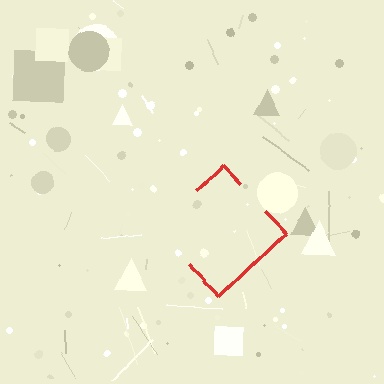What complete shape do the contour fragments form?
The contour fragments form a diamond.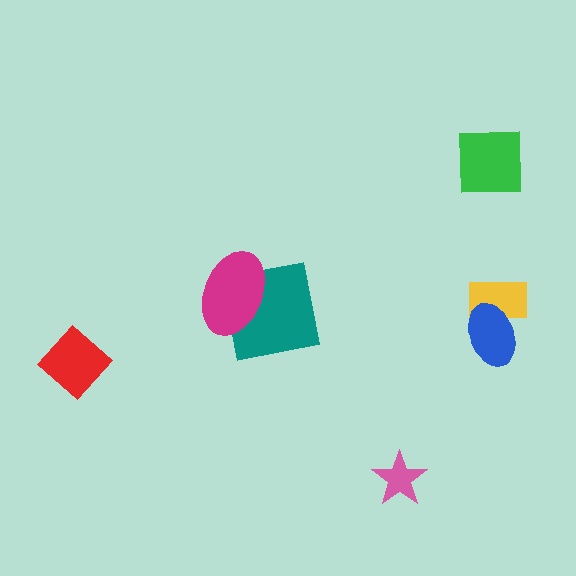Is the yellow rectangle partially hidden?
Yes, it is partially covered by another shape.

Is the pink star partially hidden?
No, no other shape covers it.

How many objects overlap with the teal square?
1 object overlaps with the teal square.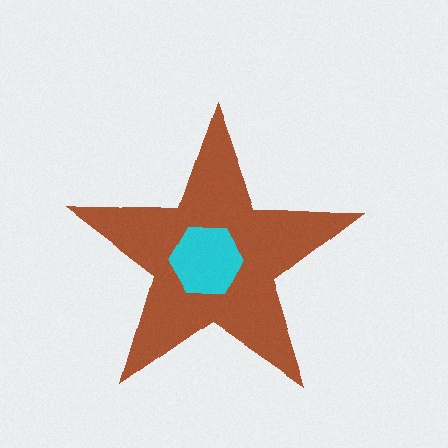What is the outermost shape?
The brown star.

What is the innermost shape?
The cyan hexagon.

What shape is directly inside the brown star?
The cyan hexagon.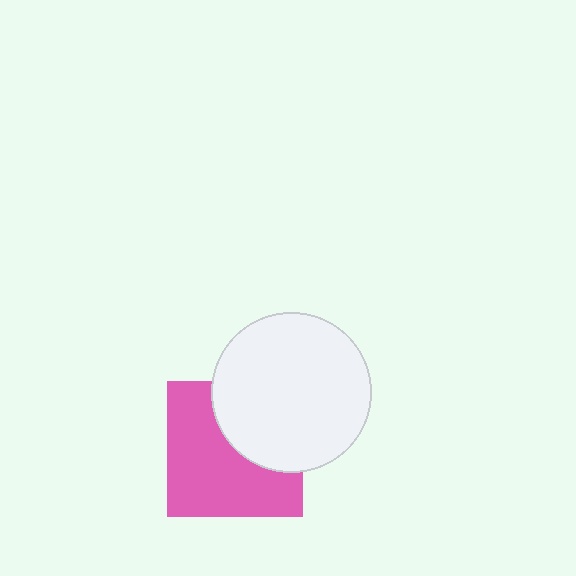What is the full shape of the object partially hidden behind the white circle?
The partially hidden object is a pink square.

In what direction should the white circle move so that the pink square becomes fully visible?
The white circle should move toward the upper-right. That is the shortest direction to clear the overlap and leave the pink square fully visible.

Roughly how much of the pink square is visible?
About half of it is visible (roughly 62%).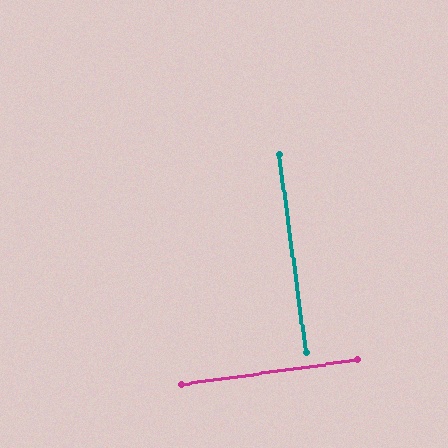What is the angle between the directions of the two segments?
Approximately 90 degrees.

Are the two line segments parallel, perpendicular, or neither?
Perpendicular — they meet at approximately 90°.